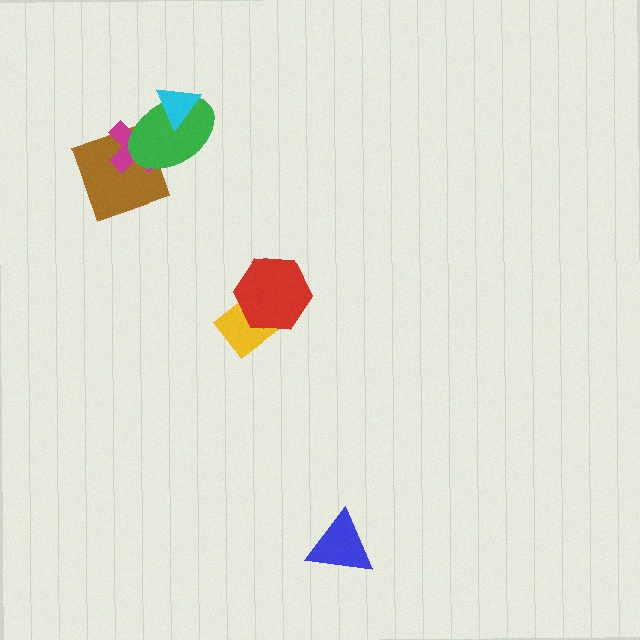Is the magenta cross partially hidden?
Yes, it is partially covered by another shape.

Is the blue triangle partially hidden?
No, no other shape covers it.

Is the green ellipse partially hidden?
Yes, it is partially covered by another shape.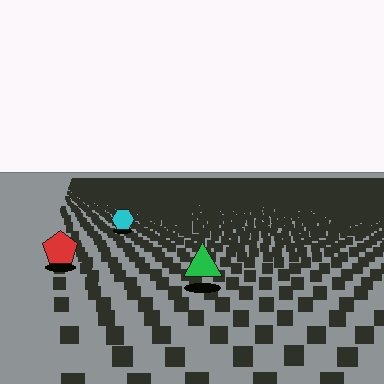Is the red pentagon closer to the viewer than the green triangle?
No. The green triangle is closer — you can tell from the texture gradient: the ground texture is coarser near it.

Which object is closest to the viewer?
The green triangle is closest. The texture marks near it are larger and more spread out.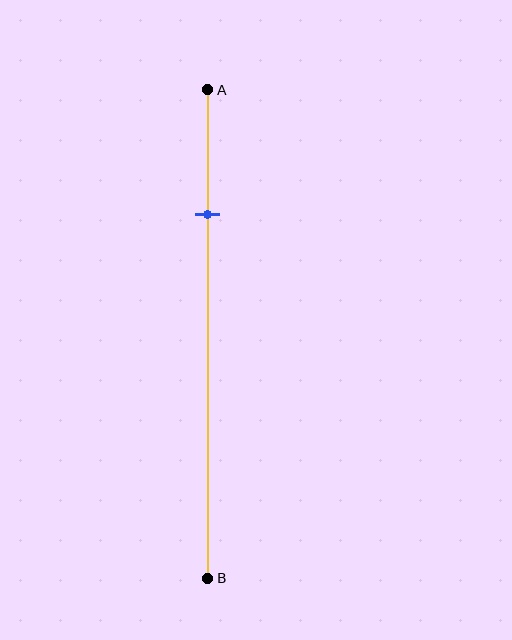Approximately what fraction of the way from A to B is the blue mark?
The blue mark is approximately 25% of the way from A to B.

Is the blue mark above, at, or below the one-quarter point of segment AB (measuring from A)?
The blue mark is approximately at the one-quarter point of segment AB.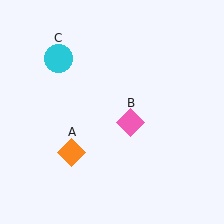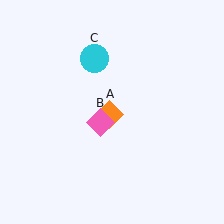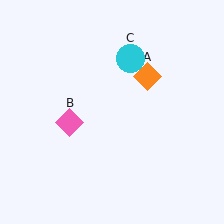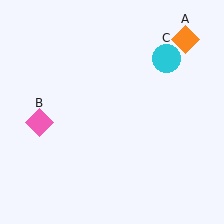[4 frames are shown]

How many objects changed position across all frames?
3 objects changed position: orange diamond (object A), pink diamond (object B), cyan circle (object C).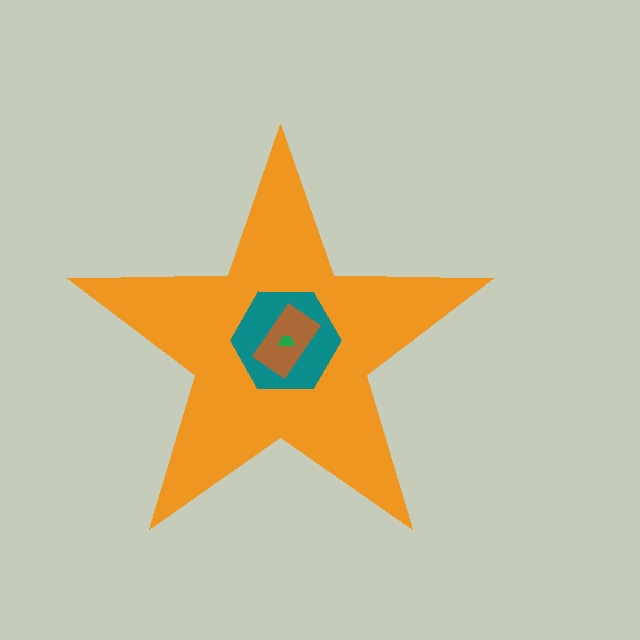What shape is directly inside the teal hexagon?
The brown rectangle.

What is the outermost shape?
The orange star.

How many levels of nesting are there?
4.